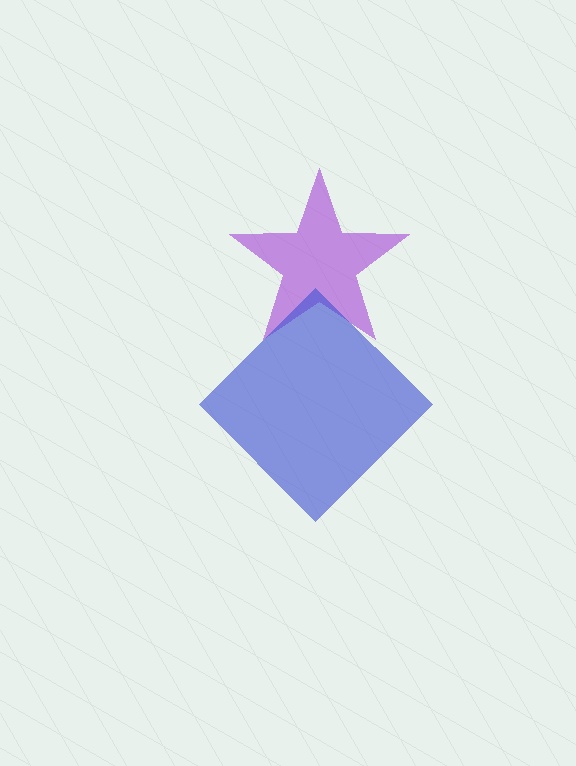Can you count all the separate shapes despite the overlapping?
Yes, there are 2 separate shapes.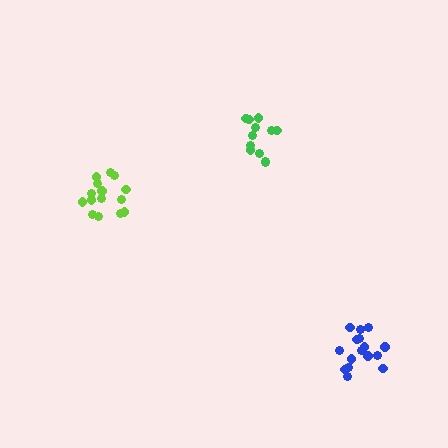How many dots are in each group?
Group 1: 16 dots, Group 2: 12 dots, Group 3: 15 dots (43 total).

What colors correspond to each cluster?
The clusters are colored: blue, green, lime.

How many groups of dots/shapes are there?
There are 3 groups.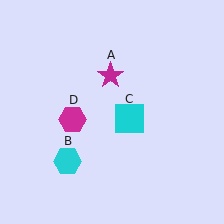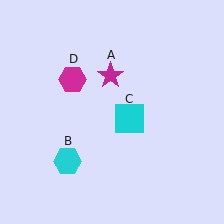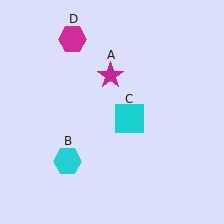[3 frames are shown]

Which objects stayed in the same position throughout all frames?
Magenta star (object A) and cyan hexagon (object B) and cyan square (object C) remained stationary.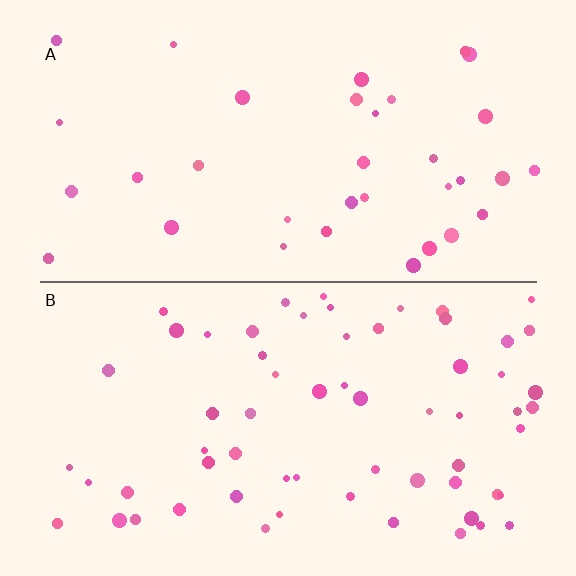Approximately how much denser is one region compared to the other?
Approximately 1.7× — region B over region A.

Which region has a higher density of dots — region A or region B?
B (the bottom).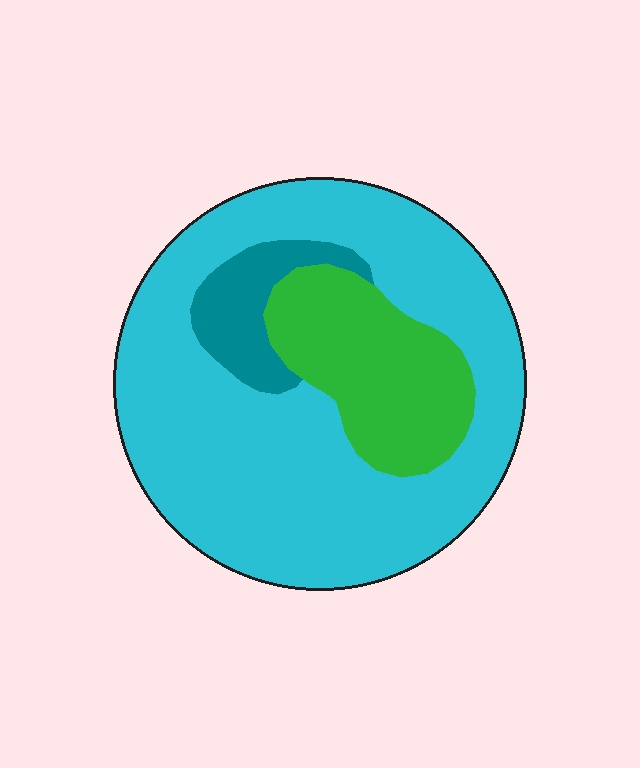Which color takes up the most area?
Cyan, at roughly 70%.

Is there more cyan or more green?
Cyan.